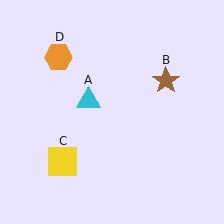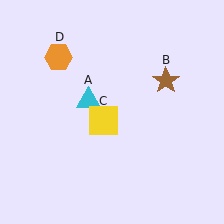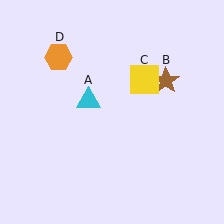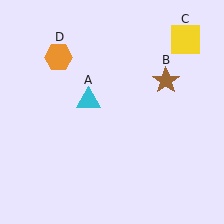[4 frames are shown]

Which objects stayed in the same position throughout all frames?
Cyan triangle (object A) and brown star (object B) and orange hexagon (object D) remained stationary.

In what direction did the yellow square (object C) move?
The yellow square (object C) moved up and to the right.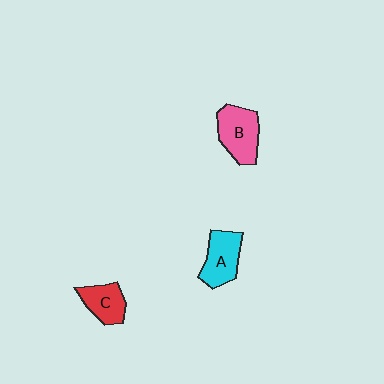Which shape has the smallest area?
Shape C (red).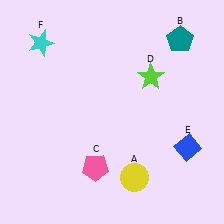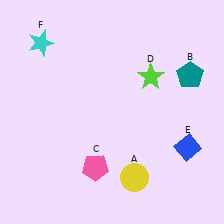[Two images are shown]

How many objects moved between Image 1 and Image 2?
1 object moved between the two images.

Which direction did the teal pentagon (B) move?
The teal pentagon (B) moved down.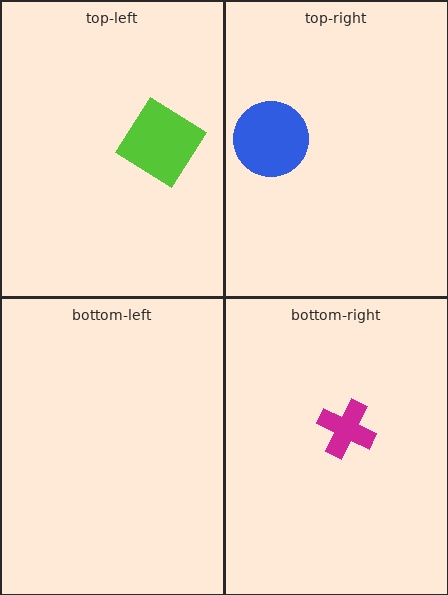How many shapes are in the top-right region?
1.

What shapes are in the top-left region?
The lime diamond.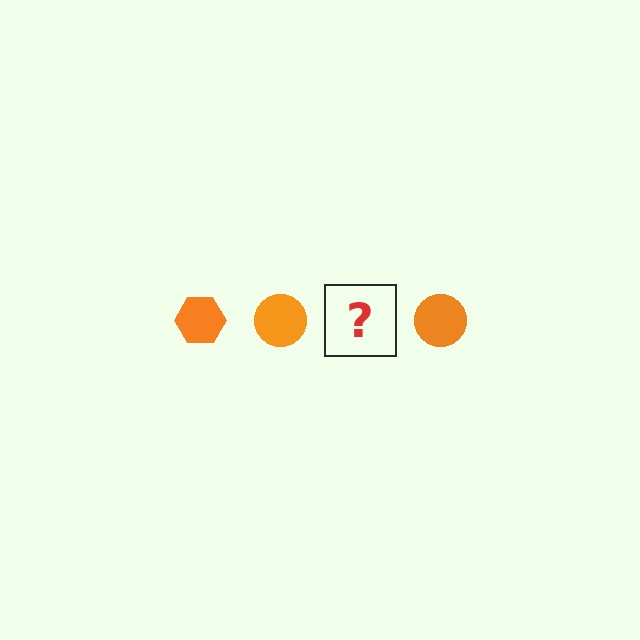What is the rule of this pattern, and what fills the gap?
The rule is that the pattern cycles through hexagon, circle shapes in orange. The gap should be filled with an orange hexagon.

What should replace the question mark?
The question mark should be replaced with an orange hexagon.